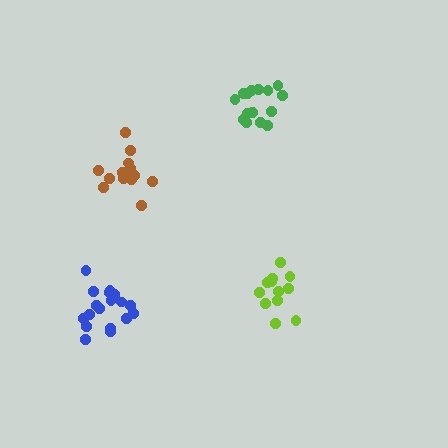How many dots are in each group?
Group 1: 15 dots, Group 2: 18 dots, Group 3: 12 dots, Group 4: 15 dots (60 total).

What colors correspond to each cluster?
The clusters are colored: green, blue, lime, brown.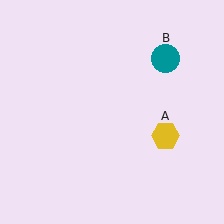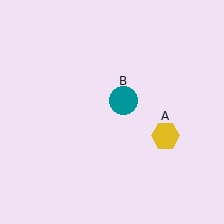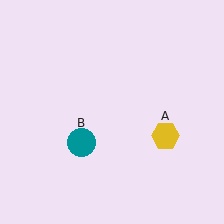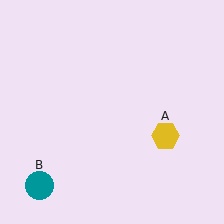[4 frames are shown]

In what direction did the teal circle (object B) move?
The teal circle (object B) moved down and to the left.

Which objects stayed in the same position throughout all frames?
Yellow hexagon (object A) remained stationary.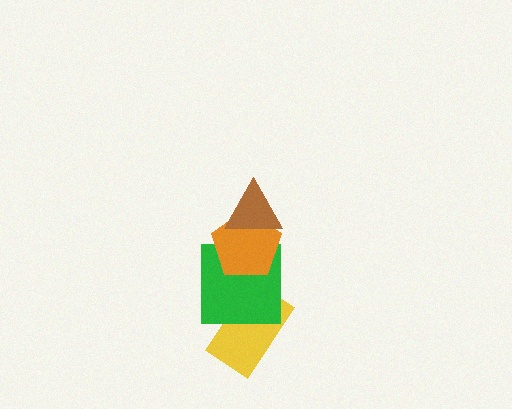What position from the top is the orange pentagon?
The orange pentagon is 2nd from the top.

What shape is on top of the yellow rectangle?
The green square is on top of the yellow rectangle.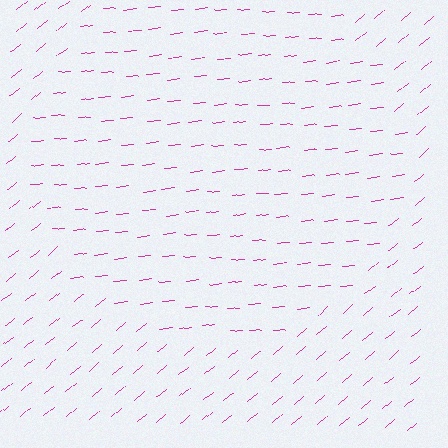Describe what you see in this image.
The image is filled with small magenta line segments. A circle region in the image has lines oriented differently from the surrounding lines, creating a visible texture boundary.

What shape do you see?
I see a circle.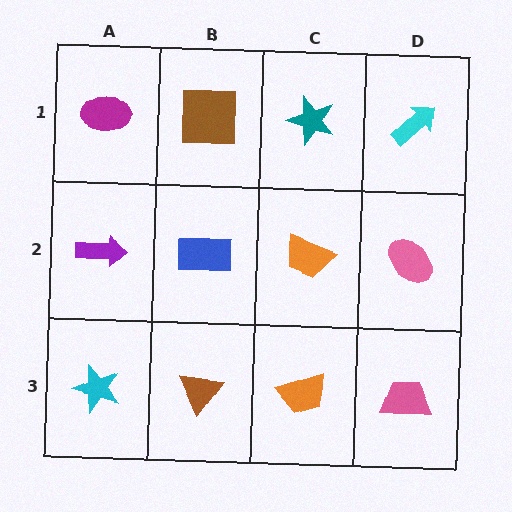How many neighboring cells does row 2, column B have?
4.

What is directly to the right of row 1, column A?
A brown square.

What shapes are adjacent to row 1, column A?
A purple arrow (row 2, column A), a brown square (row 1, column B).